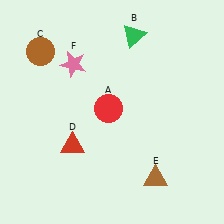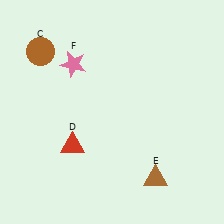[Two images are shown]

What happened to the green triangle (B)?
The green triangle (B) was removed in Image 2. It was in the top-right area of Image 1.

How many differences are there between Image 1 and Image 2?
There are 2 differences between the two images.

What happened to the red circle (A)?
The red circle (A) was removed in Image 2. It was in the top-left area of Image 1.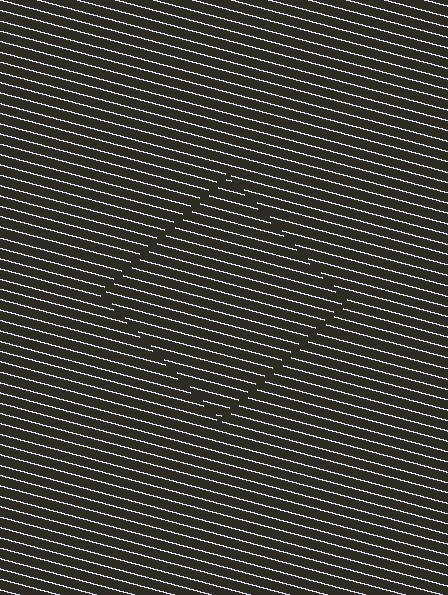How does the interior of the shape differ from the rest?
The interior of the shape contains the same grating, shifted by half a period — the contour is defined by the phase discontinuity where line-ends from the inner and outer gratings abut.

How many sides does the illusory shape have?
4 sides — the line-ends trace a square.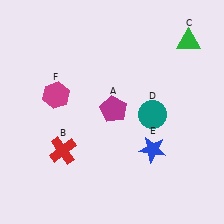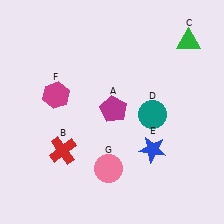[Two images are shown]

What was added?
A pink circle (G) was added in Image 2.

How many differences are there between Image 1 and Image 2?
There is 1 difference between the two images.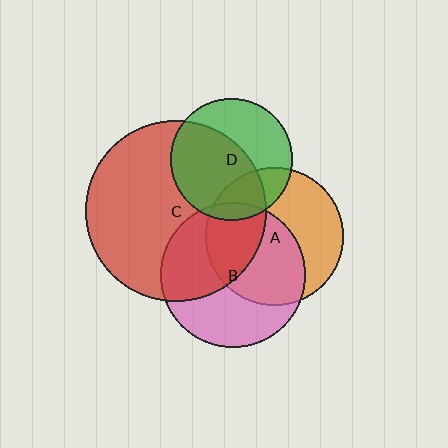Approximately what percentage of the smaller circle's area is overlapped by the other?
Approximately 60%.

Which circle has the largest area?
Circle C (red).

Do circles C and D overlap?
Yes.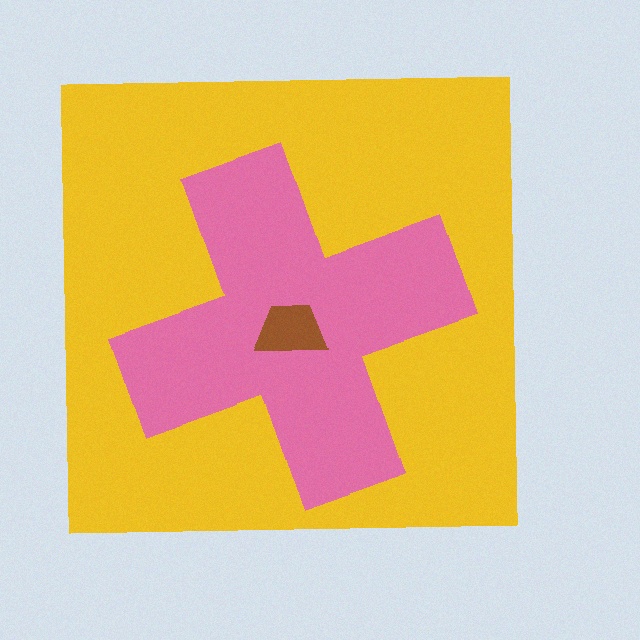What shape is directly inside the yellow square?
The pink cross.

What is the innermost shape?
The brown trapezoid.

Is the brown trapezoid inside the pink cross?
Yes.